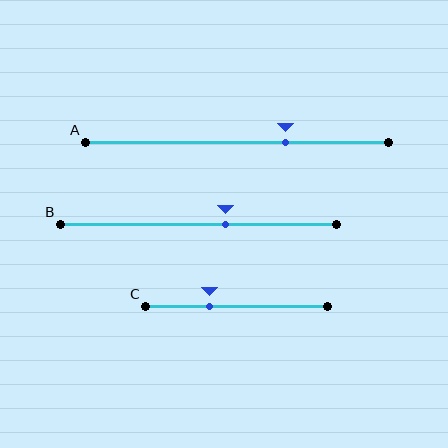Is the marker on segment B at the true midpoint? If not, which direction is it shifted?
No, the marker on segment B is shifted to the right by about 10% of the segment length.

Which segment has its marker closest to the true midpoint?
Segment B has its marker closest to the true midpoint.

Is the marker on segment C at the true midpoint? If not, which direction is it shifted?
No, the marker on segment C is shifted to the left by about 15% of the segment length.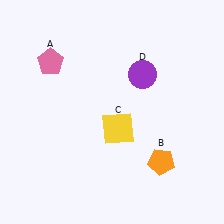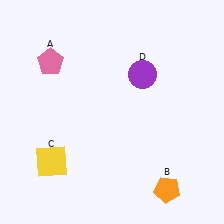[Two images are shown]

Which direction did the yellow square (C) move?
The yellow square (C) moved left.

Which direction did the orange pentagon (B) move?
The orange pentagon (B) moved down.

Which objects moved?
The objects that moved are: the orange pentagon (B), the yellow square (C).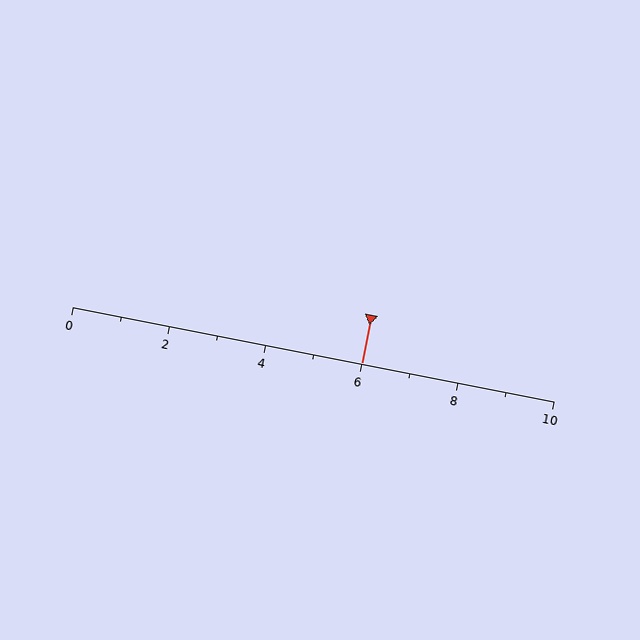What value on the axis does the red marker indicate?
The marker indicates approximately 6.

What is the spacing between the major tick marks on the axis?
The major ticks are spaced 2 apart.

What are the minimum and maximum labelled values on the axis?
The axis runs from 0 to 10.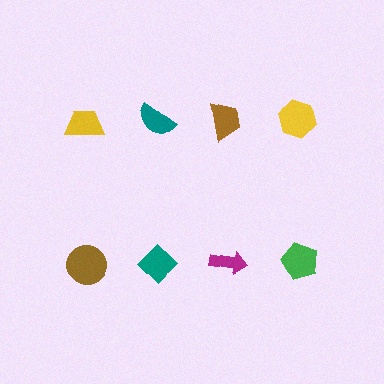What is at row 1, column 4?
A yellow hexagon.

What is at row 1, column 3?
A brown trapezoid.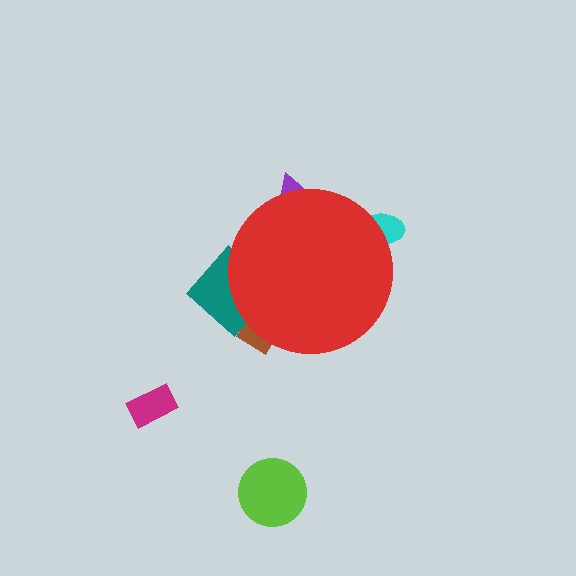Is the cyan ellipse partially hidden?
Yes, the cyan ellipse is partially hidden behind the red circle.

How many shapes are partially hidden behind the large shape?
4 shapes are partially hidden.